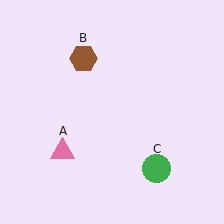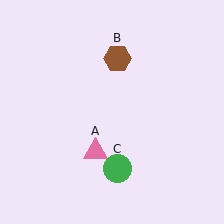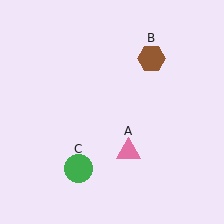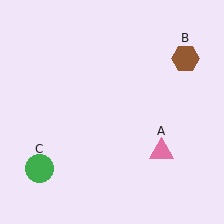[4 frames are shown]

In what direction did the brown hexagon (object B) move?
The brown hexagon (object B) moved right.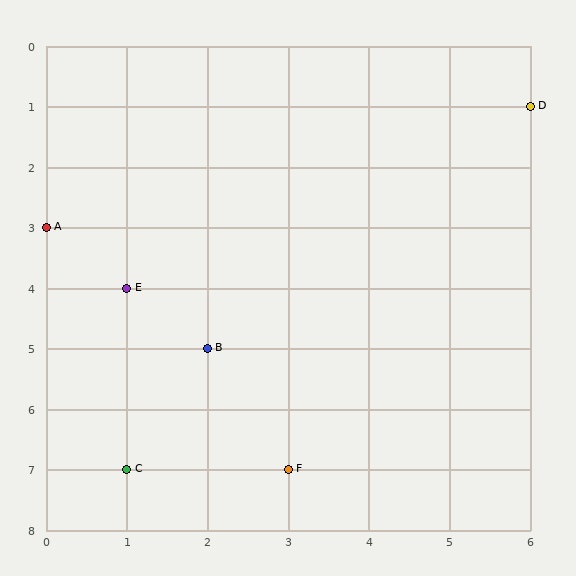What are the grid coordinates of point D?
Point D is at grid coordinates (6, 1).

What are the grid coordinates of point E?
Point E is at grid coordinates (1, 4).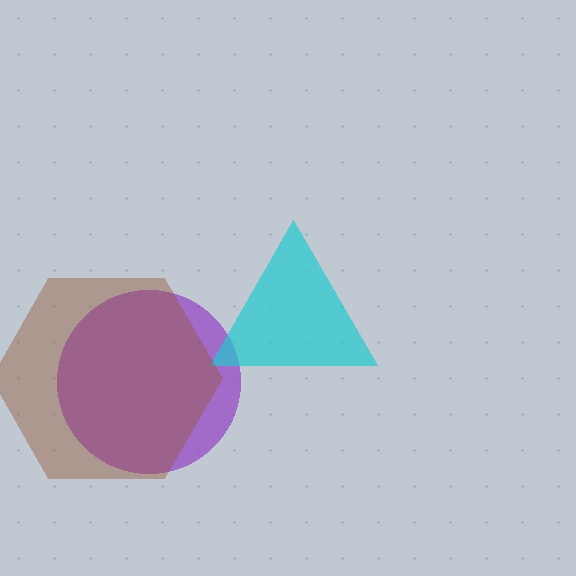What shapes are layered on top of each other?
The layered shapes are: a purple circle, a cyan triangle, a brown hexagon.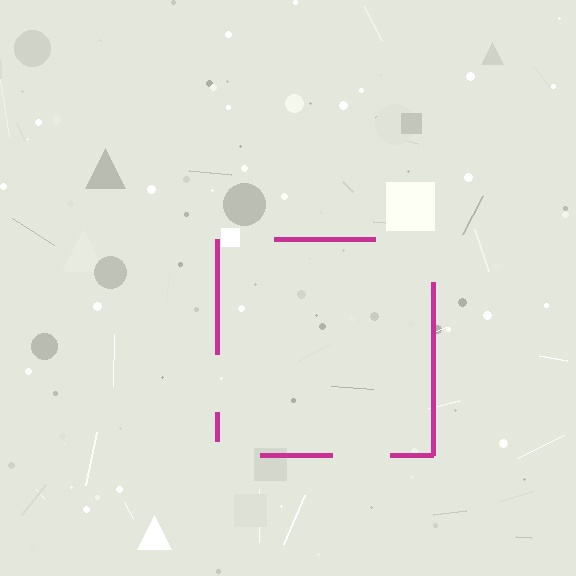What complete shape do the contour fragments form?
The contour fragments form a square.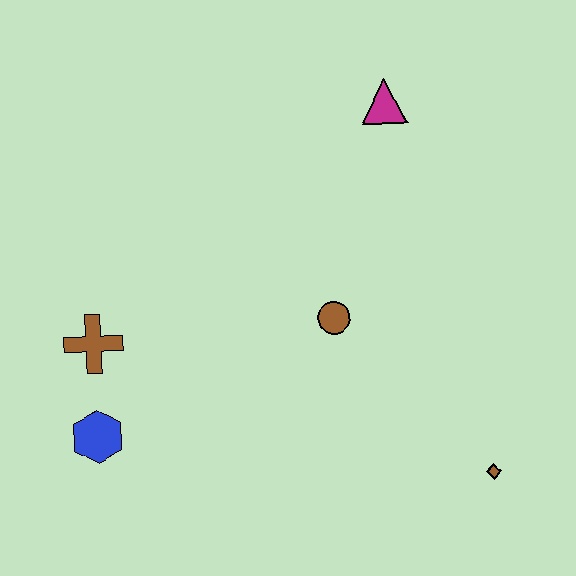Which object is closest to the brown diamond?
The brown circle is closest to the brown diamond.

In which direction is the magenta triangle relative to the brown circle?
The magenta triangle is above the brown circle.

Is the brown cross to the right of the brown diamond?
No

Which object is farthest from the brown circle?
The blue hexagon is farthest from the brown circle.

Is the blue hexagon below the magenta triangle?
Yes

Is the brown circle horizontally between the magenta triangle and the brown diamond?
No